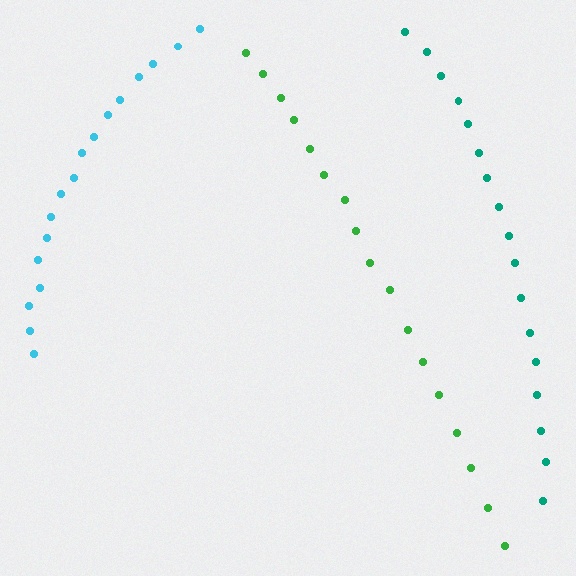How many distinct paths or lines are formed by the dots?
There are 3 distinct paths.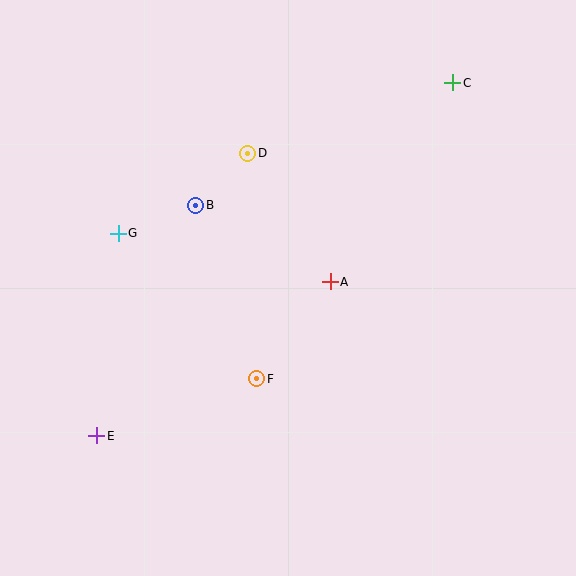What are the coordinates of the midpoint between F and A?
The midpoint between F and A is at (293, 330).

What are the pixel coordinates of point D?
Point D is at (248, 153).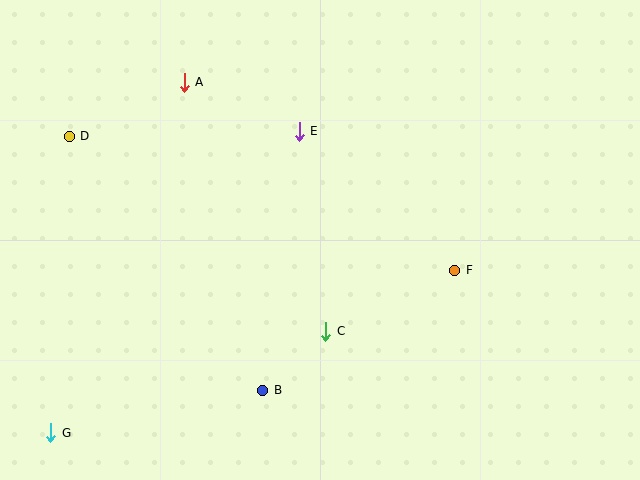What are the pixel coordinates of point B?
Point B is at (263, 390).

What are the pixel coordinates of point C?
Point C is at (326, 331).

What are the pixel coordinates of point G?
Point G is at (51, 433).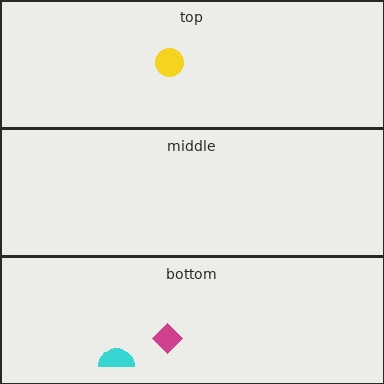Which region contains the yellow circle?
The top region.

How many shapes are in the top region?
1.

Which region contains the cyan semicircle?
The bottom region.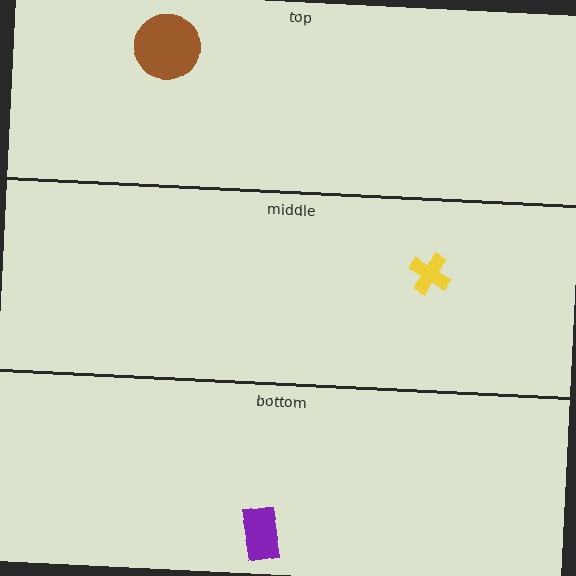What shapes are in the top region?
The brown circle.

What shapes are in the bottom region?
The purple rectangle.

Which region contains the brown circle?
The top region.